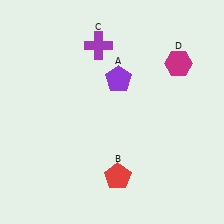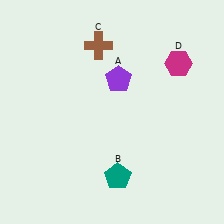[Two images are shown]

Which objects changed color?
B changed from red to teal. C changed from purple to brown.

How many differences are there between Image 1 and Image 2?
There are 2 differences between the two images.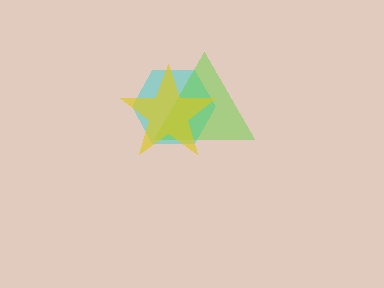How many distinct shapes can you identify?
There are 3 distinct shapes: a cyan hexagon, a lime triangle, a yellow star.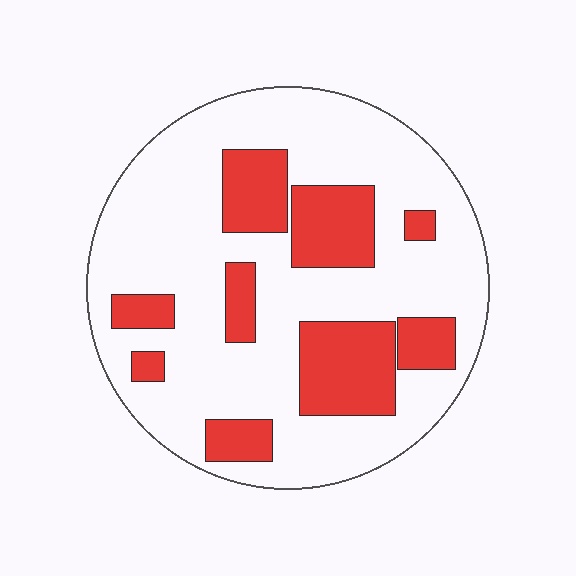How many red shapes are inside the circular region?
9.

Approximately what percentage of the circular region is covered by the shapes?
Approximately 25%.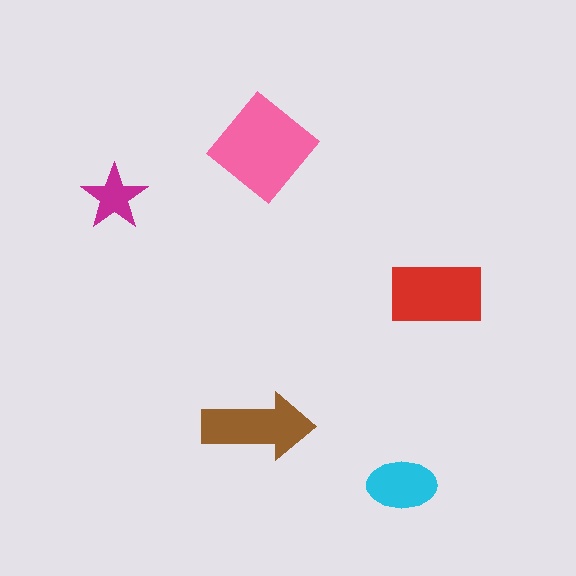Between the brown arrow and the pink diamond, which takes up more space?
The pink diamond.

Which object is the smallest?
The magenta star.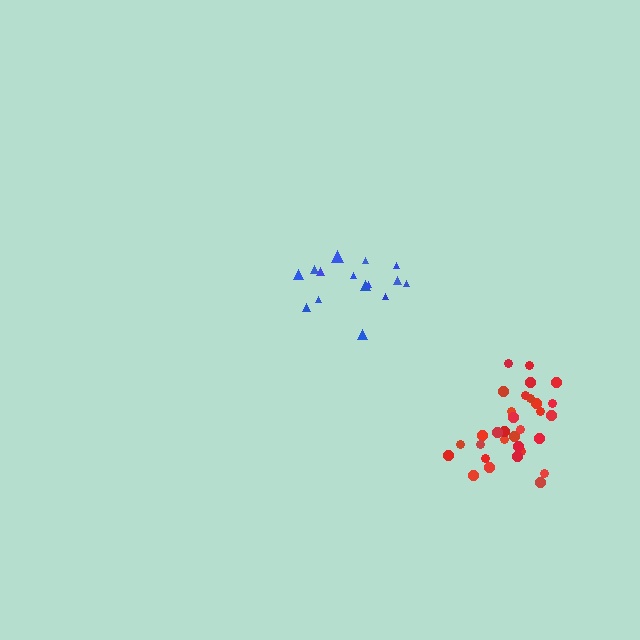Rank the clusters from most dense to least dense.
red, blue.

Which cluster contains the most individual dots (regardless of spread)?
Red (31).